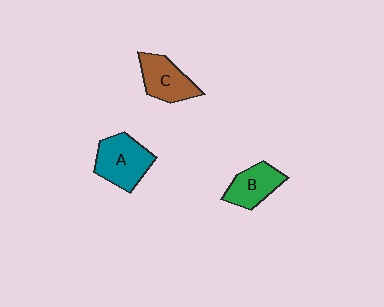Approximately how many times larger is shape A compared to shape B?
Approximately 1.3 times.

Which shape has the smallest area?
Shape B (green).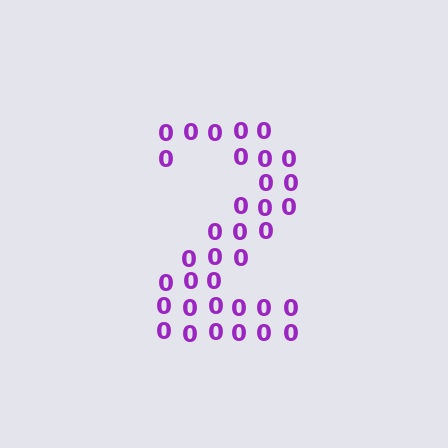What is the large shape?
The large shape is the digit 2.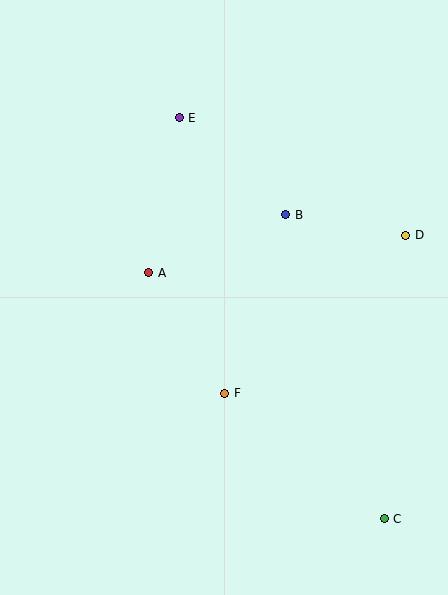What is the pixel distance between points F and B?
The distance between F and B is 189 pixels.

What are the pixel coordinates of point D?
Point D is at (406, 235).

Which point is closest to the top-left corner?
Point E is closest to the top-left corner.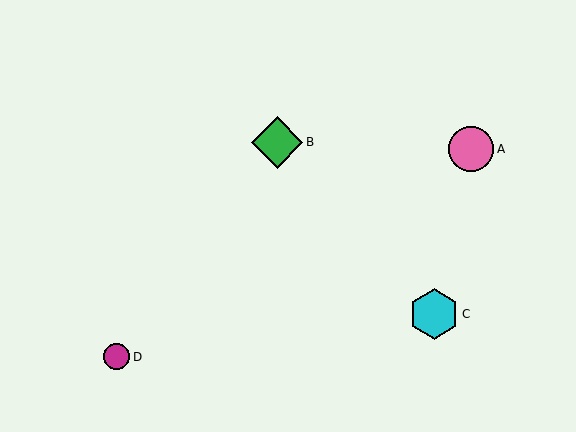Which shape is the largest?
The green diamond (labeled B) is the largest.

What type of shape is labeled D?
Shape D is a magenta circle.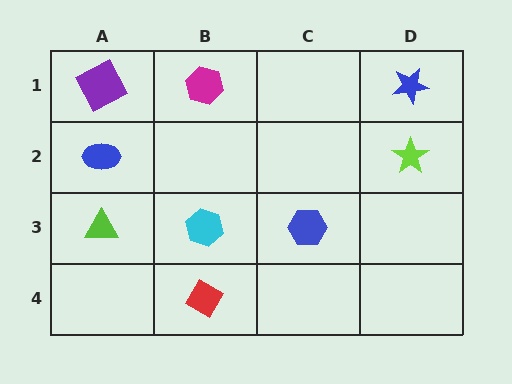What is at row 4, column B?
A red diamond.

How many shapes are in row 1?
3 shapes.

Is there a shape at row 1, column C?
No, that cell is empty.